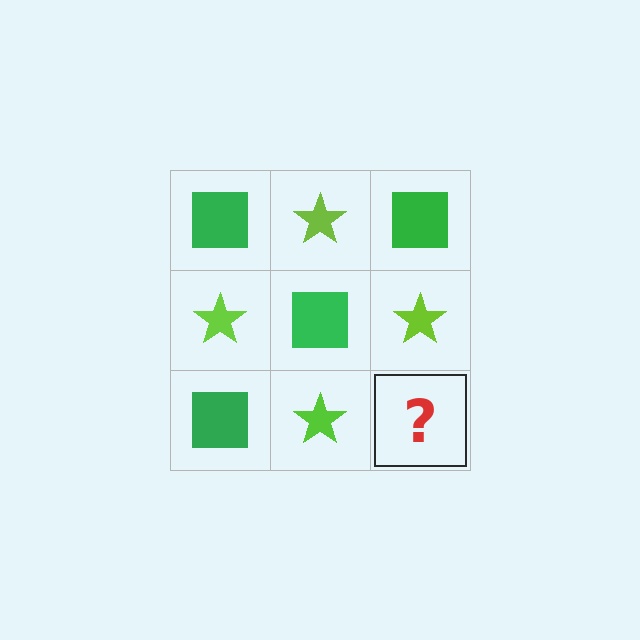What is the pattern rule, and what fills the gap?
The rule is that it alternates green square and lime star in a checkerboard pattern. The gap should be filled with a green square.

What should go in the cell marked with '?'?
The missing cell should contain a green square.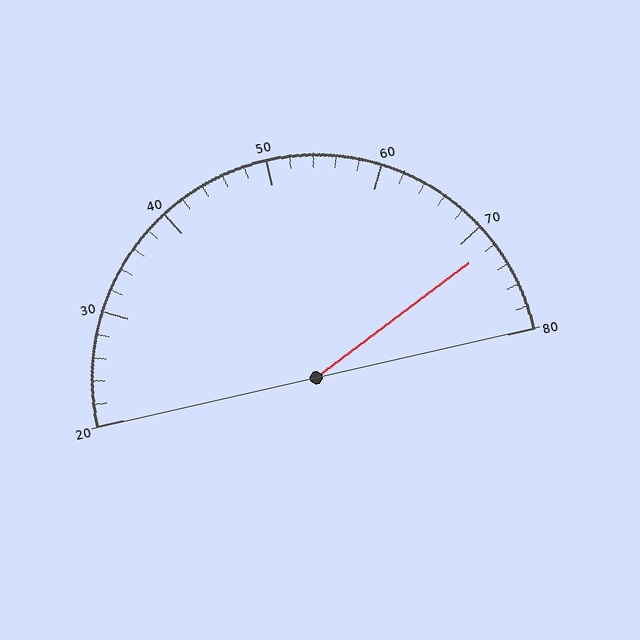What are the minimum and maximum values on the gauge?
The gauge ranges from 20 to 80.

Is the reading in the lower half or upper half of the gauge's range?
The reading is in the upper half of the range (20 to 80).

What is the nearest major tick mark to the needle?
The nearest major tick mark is 70.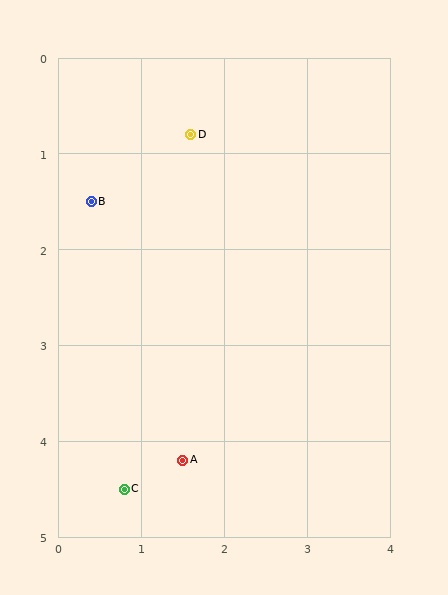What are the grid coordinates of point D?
Point D is at approximately (1.6, 0.8).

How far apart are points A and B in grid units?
Points A and B are about 2.9 grid units apart.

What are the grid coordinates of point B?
Point B is at approximately (0.4, 1.5).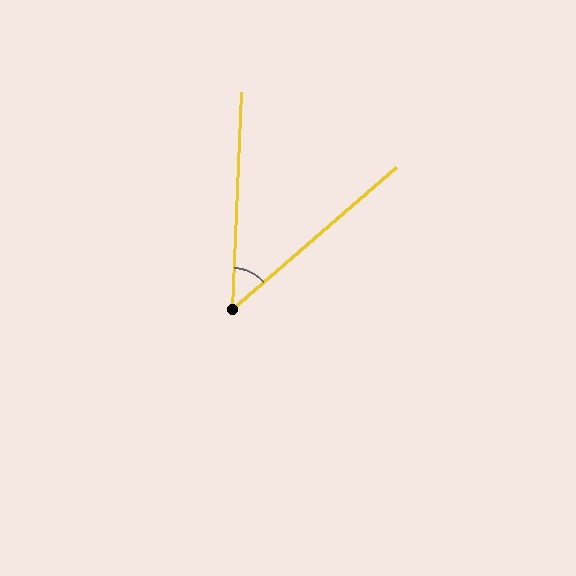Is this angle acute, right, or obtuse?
It is acute.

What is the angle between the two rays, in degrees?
Approximately 47 degrees.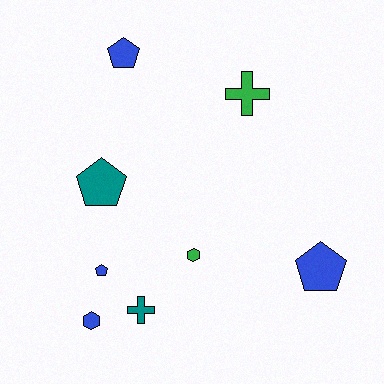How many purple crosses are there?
There are no purple crosses.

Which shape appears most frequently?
Pentagon, with 4 objects.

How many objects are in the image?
There are 8 objects.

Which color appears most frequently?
Blue, with 4 objects.